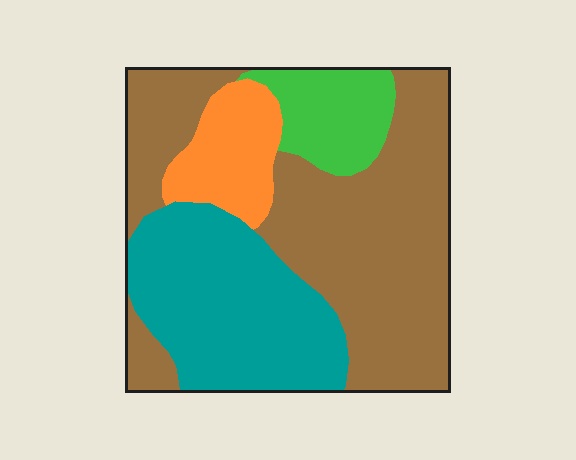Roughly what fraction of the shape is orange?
Orange covers roughly 10% of the shape.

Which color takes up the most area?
Brown, at roughly 50%.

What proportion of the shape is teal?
Teal takes up between a sixth and a third of the shape.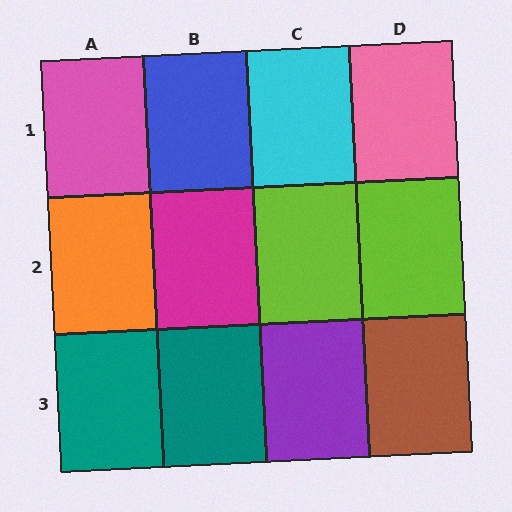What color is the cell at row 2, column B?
Magenta.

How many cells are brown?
1 cell is brown.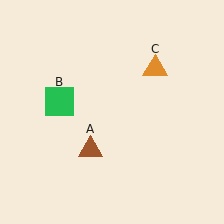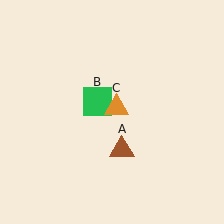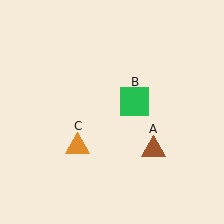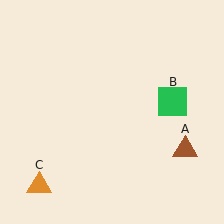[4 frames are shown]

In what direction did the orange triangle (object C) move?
The orange triangle (object C) moved down and to the left.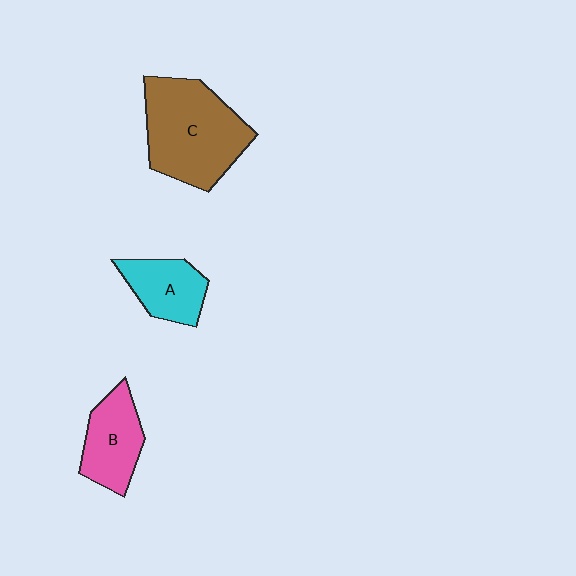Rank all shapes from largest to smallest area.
From largest to smallest: C (brown), B (pink), A (cyan).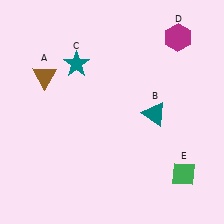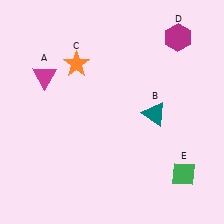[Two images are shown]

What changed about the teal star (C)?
In Image 1, C is teal. In Image 2, it changed to orange.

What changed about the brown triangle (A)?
In Image 1, A is brown. In Image 2, it changed to magenta.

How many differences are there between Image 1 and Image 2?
There are 2 differences between the two images.